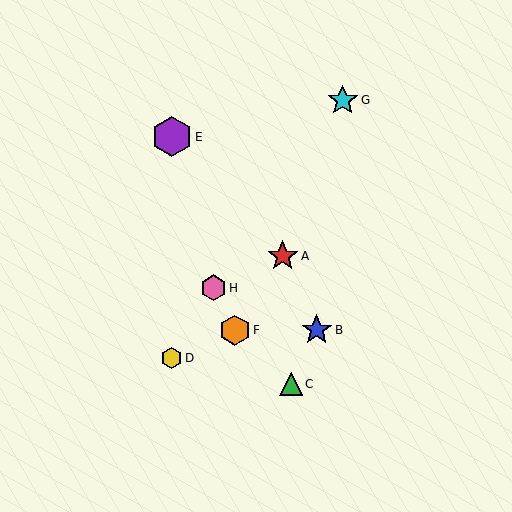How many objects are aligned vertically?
2 objects (D, E) are aligned vertically.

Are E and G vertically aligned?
No, E is at x≈172 and G is at x≈343.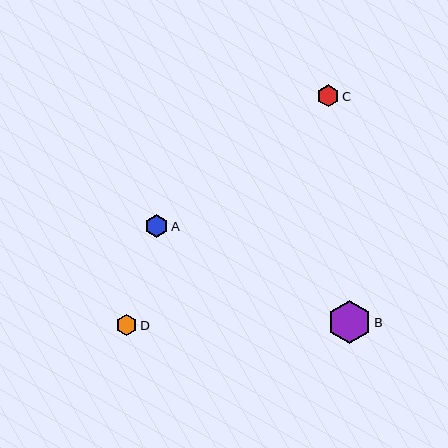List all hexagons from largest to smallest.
From largest to smallest: B, A, C, D.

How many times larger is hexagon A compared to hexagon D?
Hexagon A is approximately 1.1 times the size of hexagon D.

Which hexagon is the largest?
Hexagon B is the largest with a size of approximately 43 pixels.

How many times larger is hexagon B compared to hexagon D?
Hexagon B is approximately 2.0 times the size of hexagon D.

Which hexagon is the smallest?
Hexagon D is the smallest with a size of approximately 21 pixels.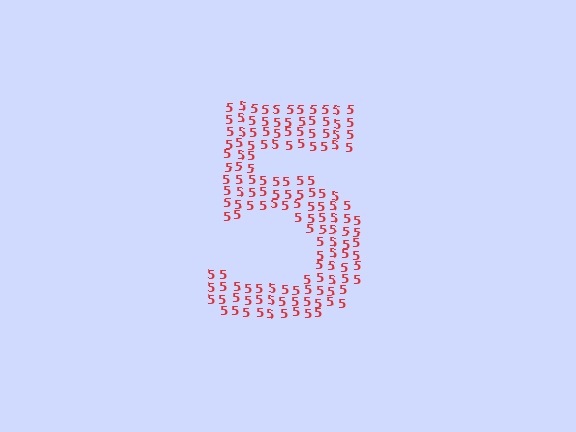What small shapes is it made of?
It is made of small digit 5's.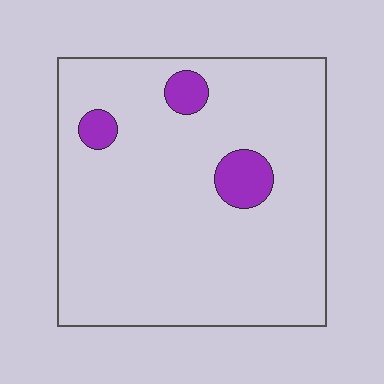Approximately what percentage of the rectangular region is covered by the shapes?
Approximately 10%.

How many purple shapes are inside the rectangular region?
3.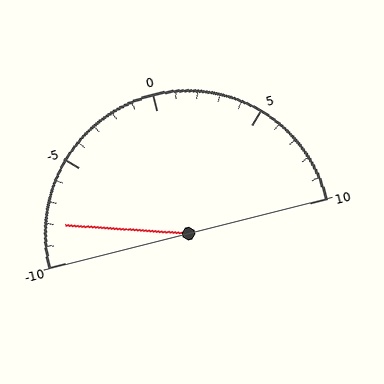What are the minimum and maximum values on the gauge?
The gauge ranges from -10 to 10.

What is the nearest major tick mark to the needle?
The nearest major tick mark is -10.